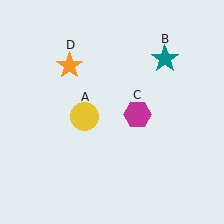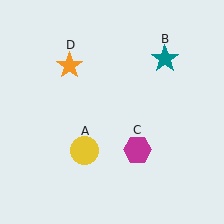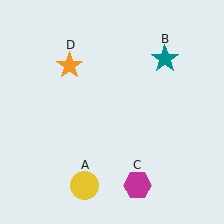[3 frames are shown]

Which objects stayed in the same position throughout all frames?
Teal star (object B) and orange star (object D) remained stationary.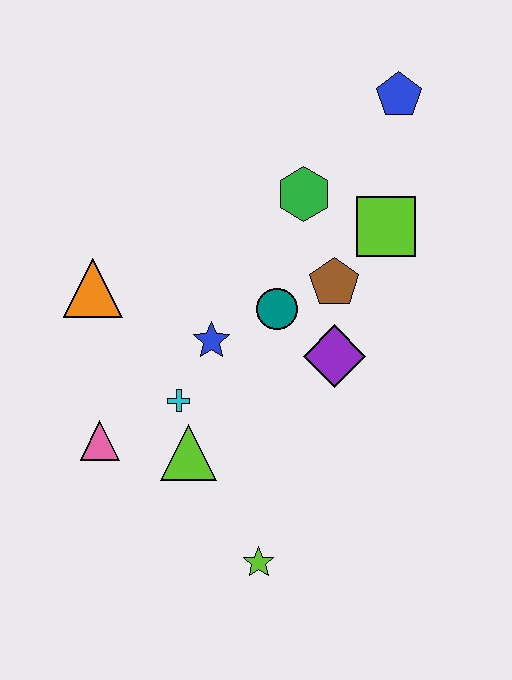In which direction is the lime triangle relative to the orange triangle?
The lime triangle is below the orange triangle.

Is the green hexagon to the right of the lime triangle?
Yes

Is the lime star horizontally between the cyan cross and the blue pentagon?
Yes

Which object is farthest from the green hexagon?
The lime star is farthest from the green hexagon.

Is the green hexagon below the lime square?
No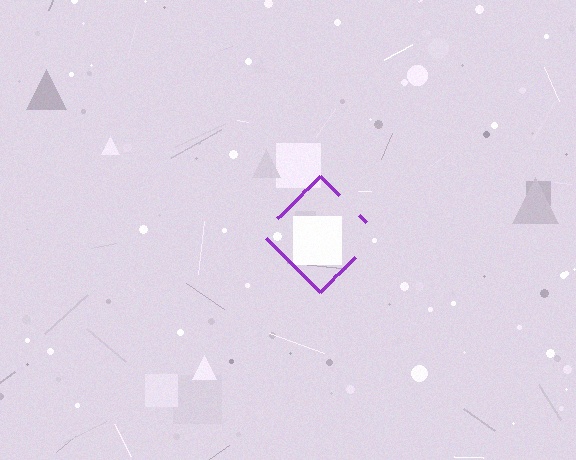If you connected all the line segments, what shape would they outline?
They would outline a diamond.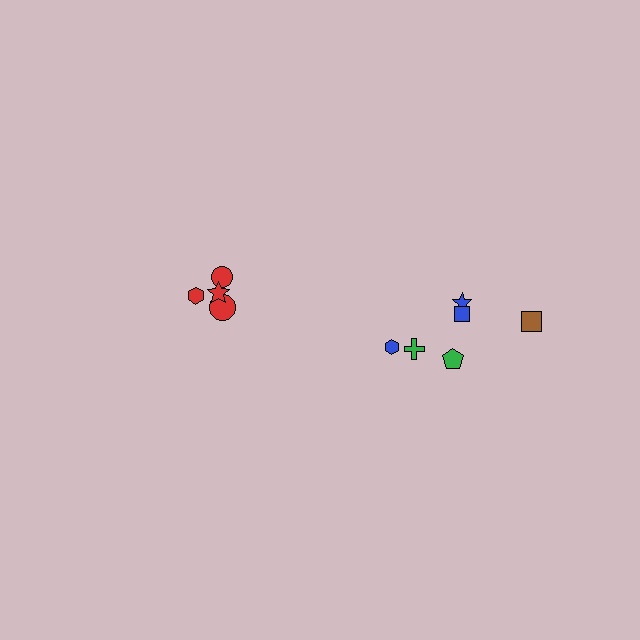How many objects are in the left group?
There are 4 objects.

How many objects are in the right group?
There are 6 objects.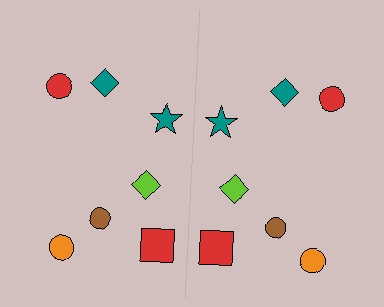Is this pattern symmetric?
Yes, this pattern has bilateral (reflection) symmetry.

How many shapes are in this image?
There are 14 shapes in this image.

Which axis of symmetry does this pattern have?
The pattern has a vertical axis of symmetry running through the center of the image.